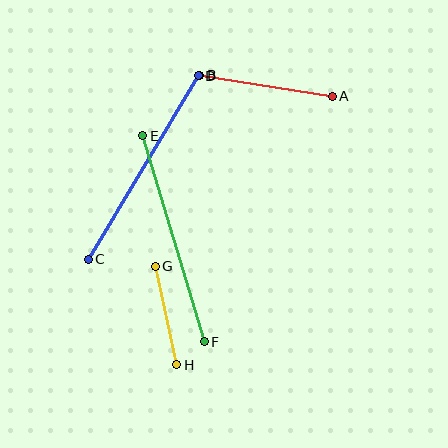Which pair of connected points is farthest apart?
Points E and F are farthest apart.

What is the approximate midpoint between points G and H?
The midpoint is at approximately (166, 315) pixels.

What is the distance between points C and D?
The distance is approximately 214 pixels.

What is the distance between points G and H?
The distance is approximately 100 pixels.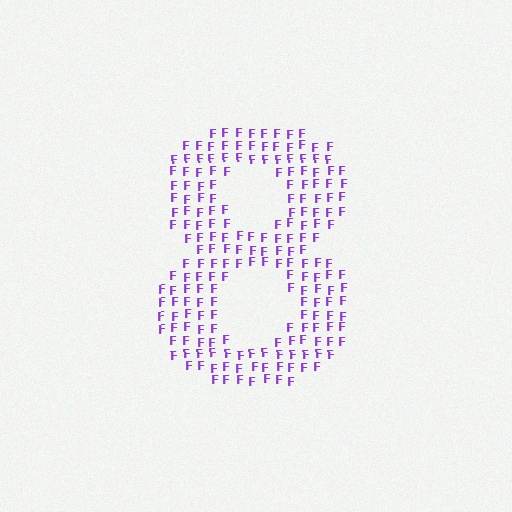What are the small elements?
The small elements are letter F's.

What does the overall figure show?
The overall figure shows the digit 8.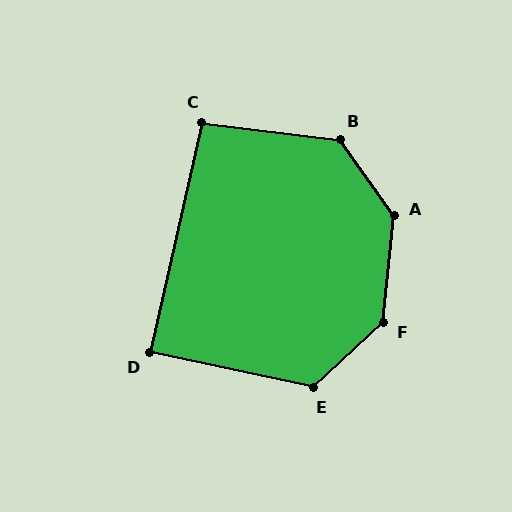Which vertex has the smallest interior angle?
D, at approximately 89 degrees.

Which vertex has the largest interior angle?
A, at approximately 139 degrees.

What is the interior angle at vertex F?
Approximately 139 degrees (obtuse).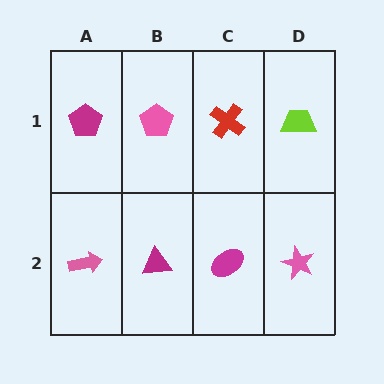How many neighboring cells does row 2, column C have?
3.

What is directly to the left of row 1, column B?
A magenta pentagon.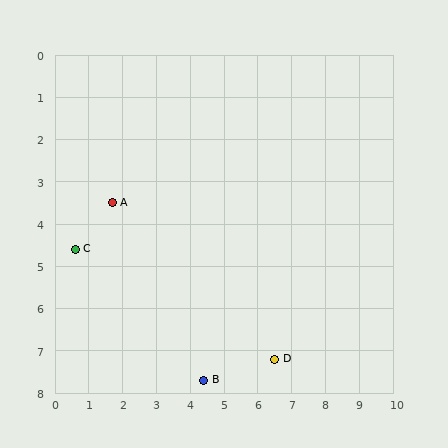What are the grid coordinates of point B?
Point B is at approximately (4.4, 7.7).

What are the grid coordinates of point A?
Point A is at approximately (1.7, 3.5).